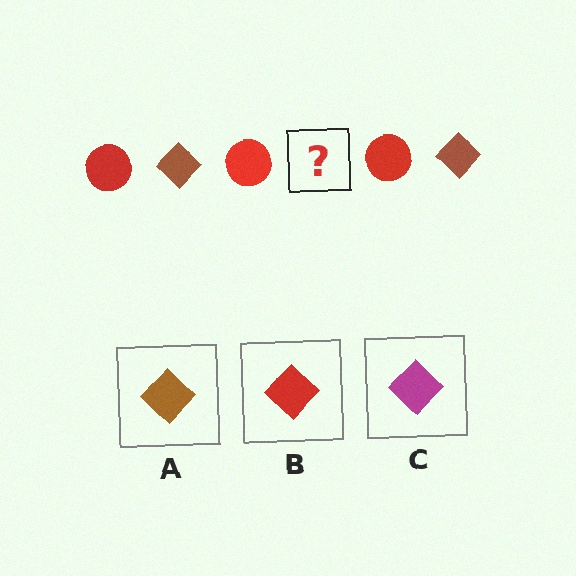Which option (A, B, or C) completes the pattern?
A.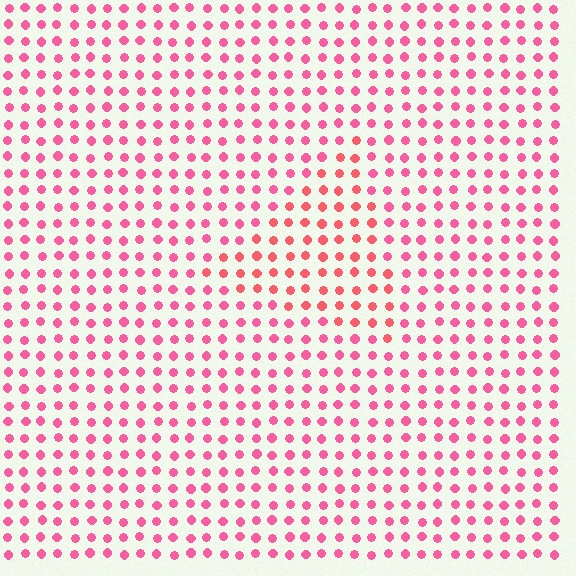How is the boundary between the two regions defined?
The boundary is defined purely by a slight shift in hue (about 22 degrees). Spacing, size, and orientation are identical on both sides.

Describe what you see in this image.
The image is filled with small pink elements in a uniform arrangement. A triangle-shaped region is visible where the elements are tinted to a slightly different hue, forming a subtle color boundary.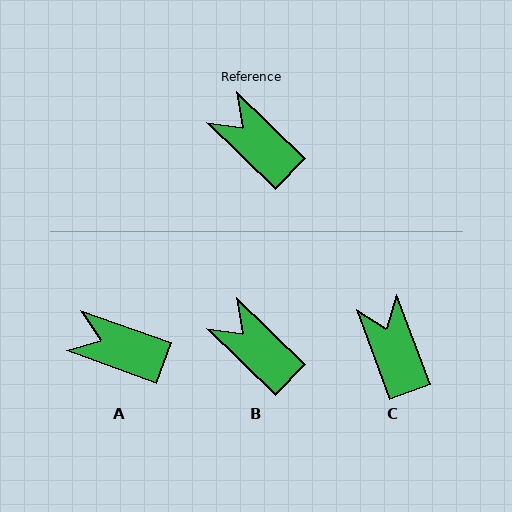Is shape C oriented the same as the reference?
No, it is off by about 26 degrees.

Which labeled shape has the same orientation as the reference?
B.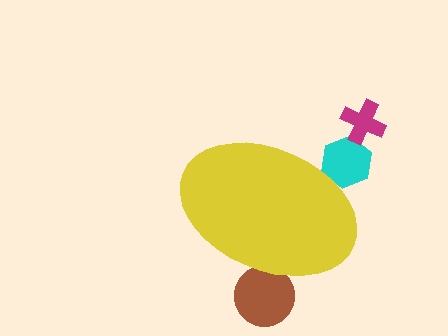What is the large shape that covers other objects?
A yellow ellipse.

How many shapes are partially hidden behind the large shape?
2 shapes are partially hidden.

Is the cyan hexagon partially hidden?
Yes, the cyan hexagon is partially hidden behind the yellow ellipse.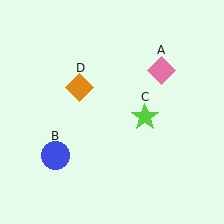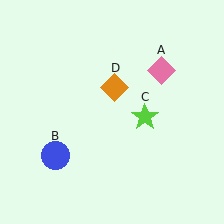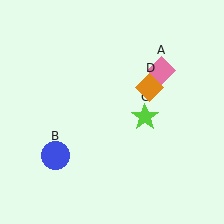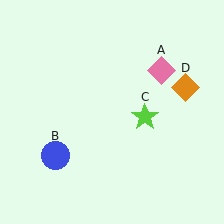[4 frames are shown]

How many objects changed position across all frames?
1 object changed position: orange diamond (object D).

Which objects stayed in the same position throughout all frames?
Pink diamond (object A) and blue circle (object B) and lime star (object C) remained stationary.